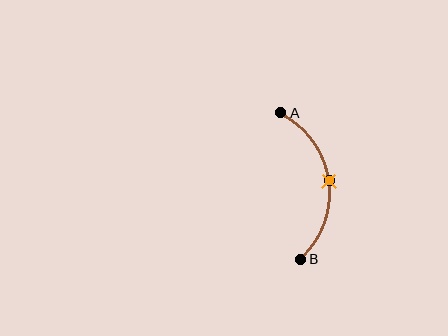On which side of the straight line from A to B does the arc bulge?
The arc bulges to the right of the straight line connecting A and B.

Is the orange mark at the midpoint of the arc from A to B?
Yes. The orange mark lies on the arc at equal arc-length from both A and B — it is the arc midpoint.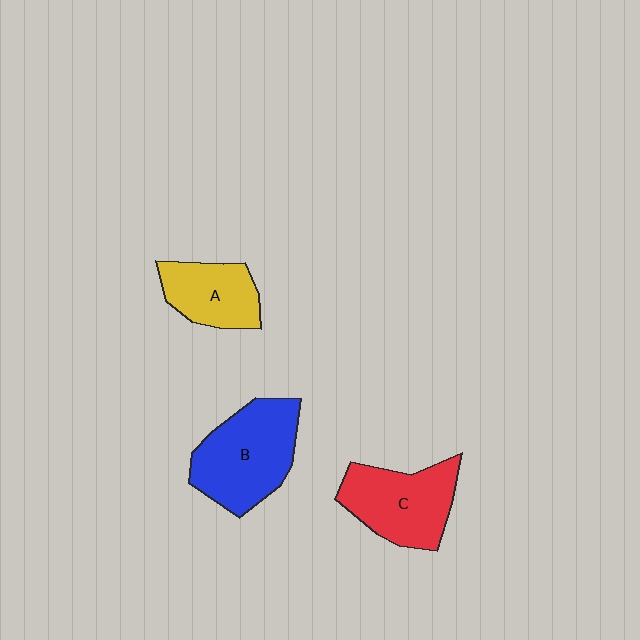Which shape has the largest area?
Shape B (blue).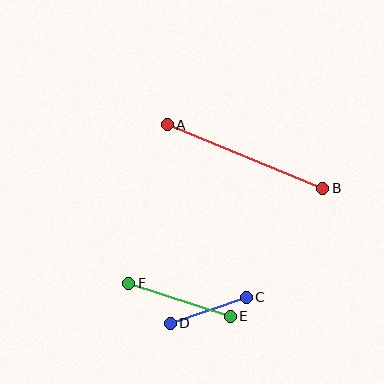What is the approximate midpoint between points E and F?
The midpoint is at approximately (180, 300) pixels.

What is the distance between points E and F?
The distance is approximately 107 pixels.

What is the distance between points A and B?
The distance is approximately 168 pixels.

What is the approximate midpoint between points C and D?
The midpoint is at approximately (208, 310) pixels.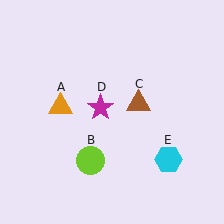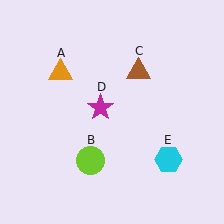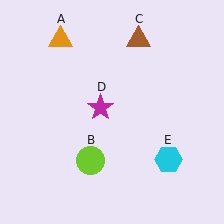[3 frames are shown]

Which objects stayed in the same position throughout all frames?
Lime circle (object B) and magenta star (object D) and cyan hexagon (object E) remained stationary.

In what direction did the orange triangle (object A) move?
The orange triangle (object A) moved up.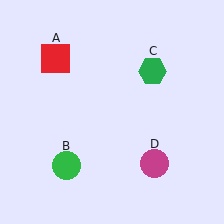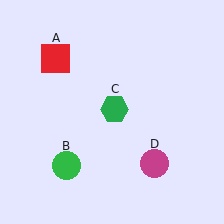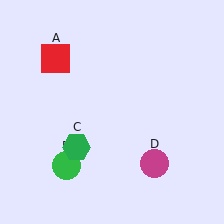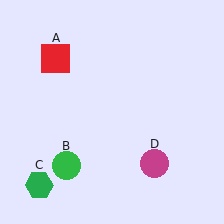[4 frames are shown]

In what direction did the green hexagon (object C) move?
The green hexagon (object C) moved down and to the left.